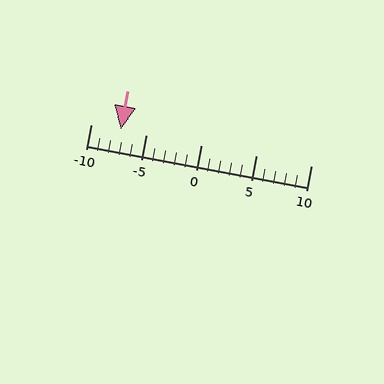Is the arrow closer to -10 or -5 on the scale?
The arrow is closer to -5.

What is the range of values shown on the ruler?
The ruler shows values from -10 to 10.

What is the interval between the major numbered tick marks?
The major tick marks are spaced 5 units apart.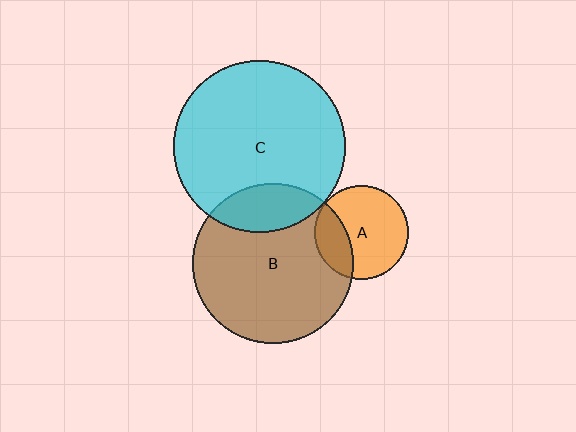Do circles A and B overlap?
Yes.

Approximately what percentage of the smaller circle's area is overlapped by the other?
Approximately 25%.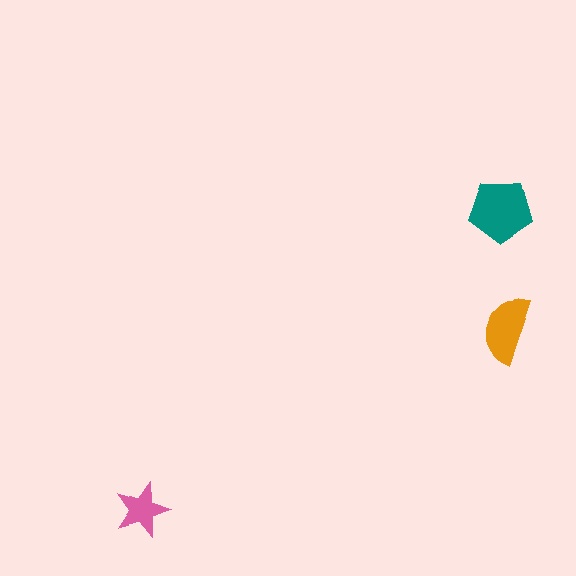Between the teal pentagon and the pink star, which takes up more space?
The teal pentagon.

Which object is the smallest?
The pink star.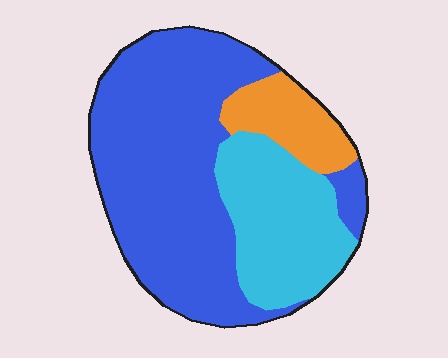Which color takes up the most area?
Blue, at roughly 60%.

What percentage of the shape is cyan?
Cyan covers roughly 25% of the shape.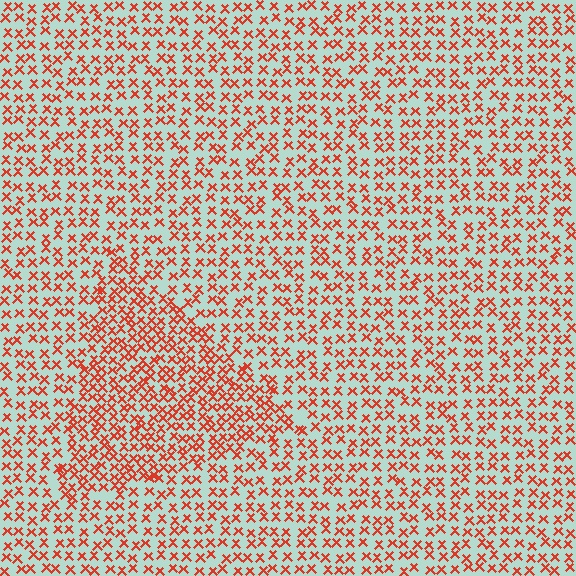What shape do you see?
I see a triangle.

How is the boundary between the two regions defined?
The boundary is defined by a change in element density (approximately 1.7x ratio). All elements are the same color, size, and shape.